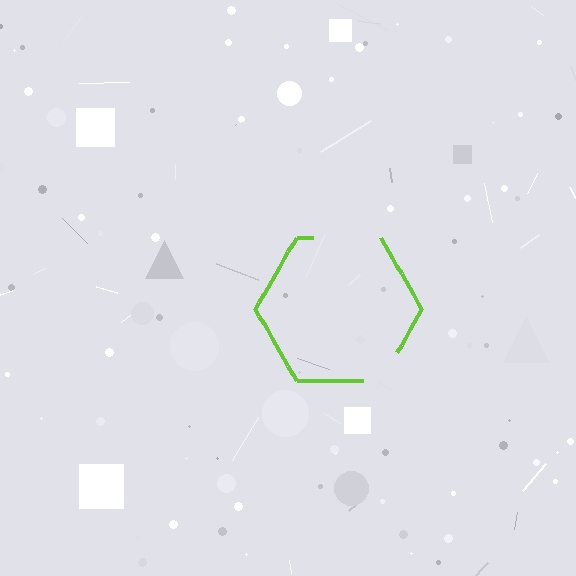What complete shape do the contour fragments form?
The contour fragments form a hexagon.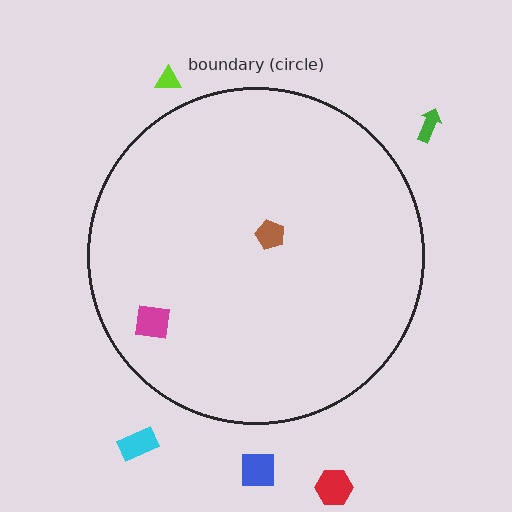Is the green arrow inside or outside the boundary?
Outside.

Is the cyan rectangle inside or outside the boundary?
Outside.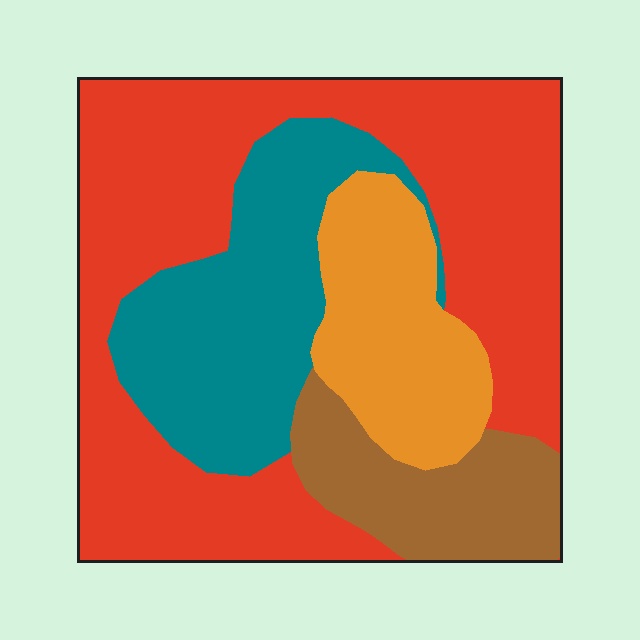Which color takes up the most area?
Red, at roughly 50%.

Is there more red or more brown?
Red.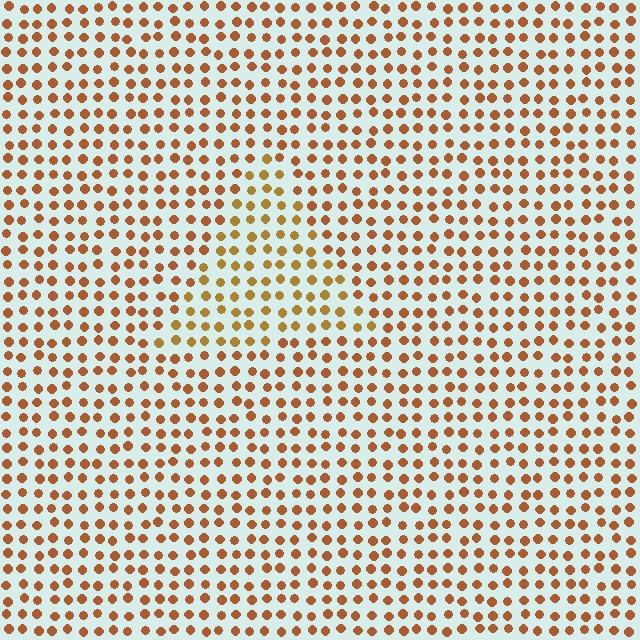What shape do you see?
I see a triangle.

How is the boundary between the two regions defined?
The boundary is defined purely by a slight shift in hue (about 19 degrees). Spacing, size, and orientation are identical on both sides.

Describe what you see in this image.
The image is filled with small brown elements in a uniform arrangement. A triangle-shaped region is visible where the elements are tinted to a slightly different hue, forming a subtle color boundary.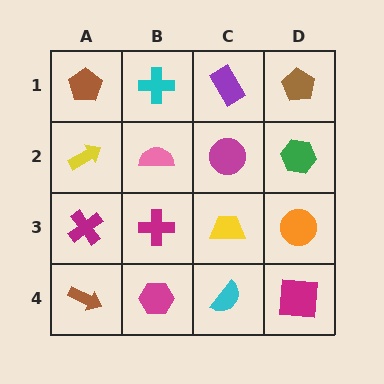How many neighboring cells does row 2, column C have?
4.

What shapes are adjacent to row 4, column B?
A magenta cross (row 3, column B), a brown arrow (row 4, column A), a cyan semicircle (row 4, column C).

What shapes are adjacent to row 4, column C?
A yellow trapezoid (row 3, column C), a magenta hexagon (row 4, column B), a magenta square (row 4, column D).